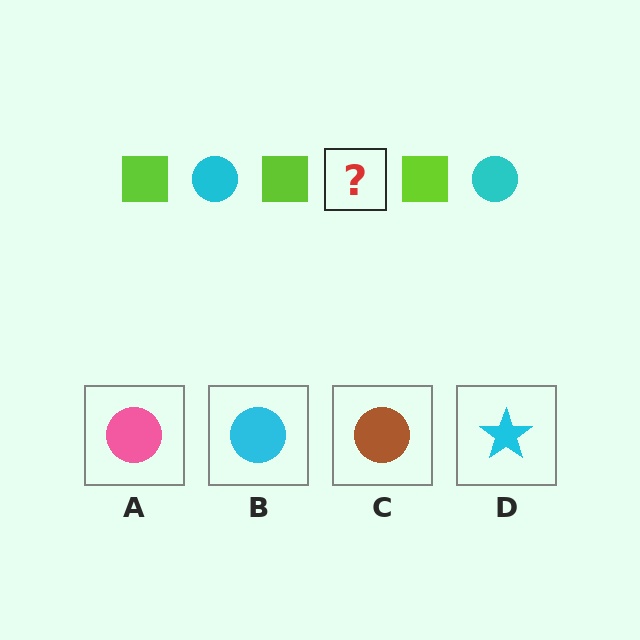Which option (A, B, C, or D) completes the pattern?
B.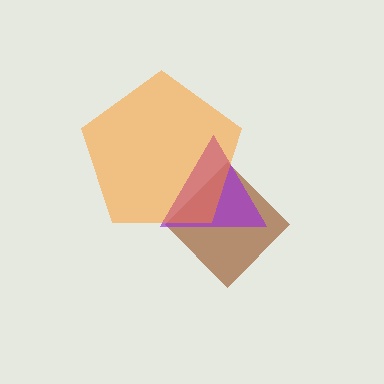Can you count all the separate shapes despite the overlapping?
Yes, there are 3 separate shapes.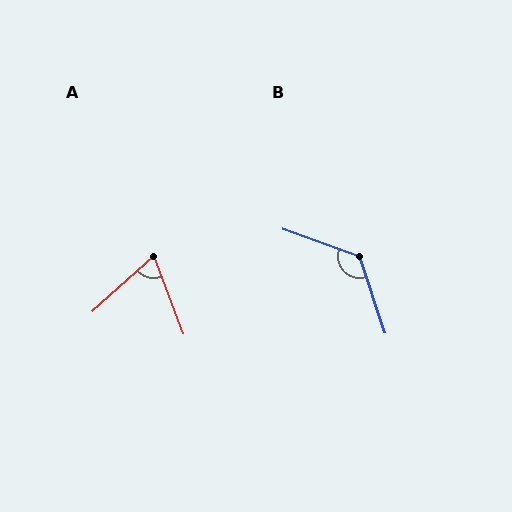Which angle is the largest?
B, at approximately 128 degrees.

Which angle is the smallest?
A, at approximately 68 degrees.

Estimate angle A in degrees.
Approximately 68 degrees.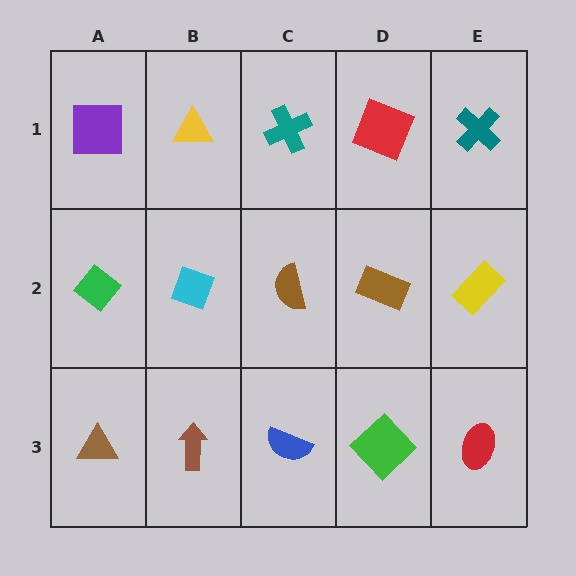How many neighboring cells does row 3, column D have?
3.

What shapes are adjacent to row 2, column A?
A purple square (row 1, column A), a brown triangle (row 3, column A), a cyan diamond (row 2, column B).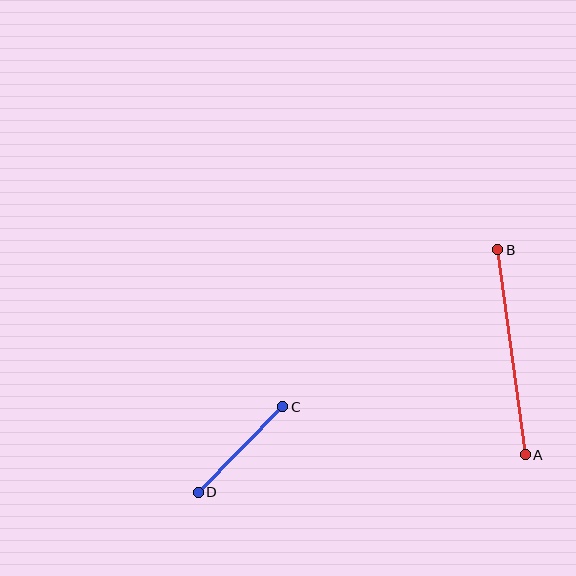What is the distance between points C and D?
The distance is approximately 120 pixels.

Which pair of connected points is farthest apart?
Points A and B are farthest apart.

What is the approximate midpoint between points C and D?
The midpoint is at approximately (240, 450) pixels.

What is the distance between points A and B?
The distance is approximately 207 pixels.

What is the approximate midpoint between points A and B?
The midpoint is at approximately (511, 352) pixels.